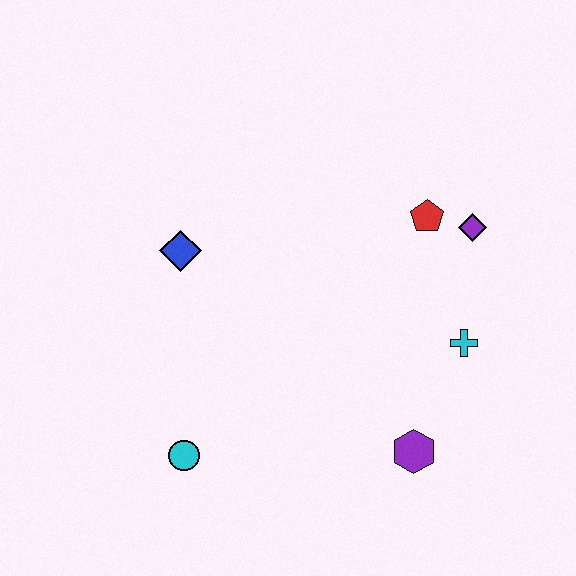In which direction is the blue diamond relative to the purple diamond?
The blue diamond is to the left of the purple diamond.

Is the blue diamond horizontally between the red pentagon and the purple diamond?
No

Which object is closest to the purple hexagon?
The cyan cross is closest to the purple hexagon.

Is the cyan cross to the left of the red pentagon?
No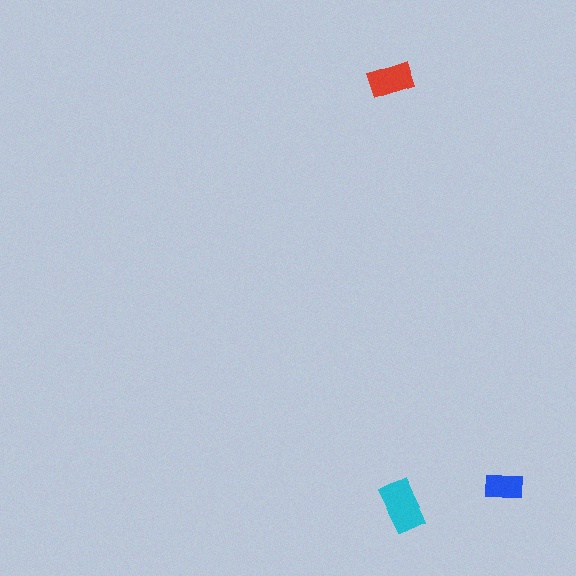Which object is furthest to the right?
The blue rectangle is rightmost.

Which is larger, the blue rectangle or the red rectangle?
The red one.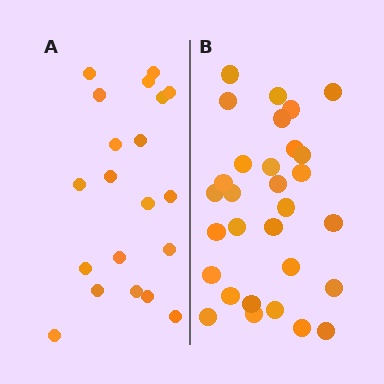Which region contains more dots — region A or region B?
Region B (the right region) has more dots.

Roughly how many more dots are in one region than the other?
Region B has roughly 10 or so more dots than region A.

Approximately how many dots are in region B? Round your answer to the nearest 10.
About 30 dots.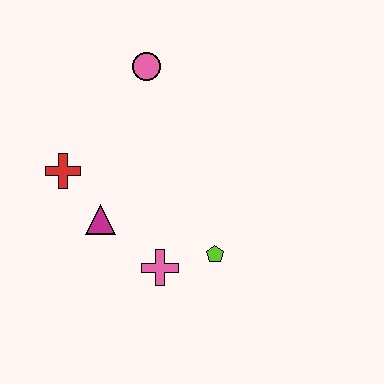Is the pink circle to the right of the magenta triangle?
Yes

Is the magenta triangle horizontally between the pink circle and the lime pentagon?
No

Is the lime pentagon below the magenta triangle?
Yes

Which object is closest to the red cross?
The magenta triangle is closest to the red cross.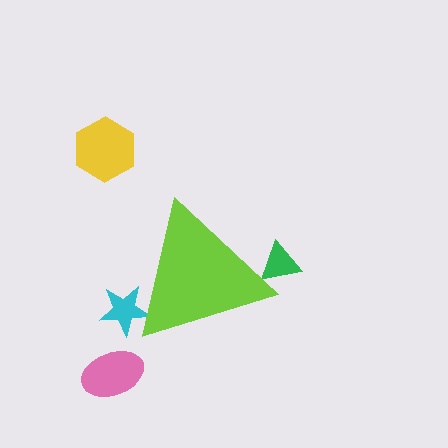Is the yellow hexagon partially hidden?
No, the yellow hexagon is fully visible.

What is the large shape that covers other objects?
A lime triangle.